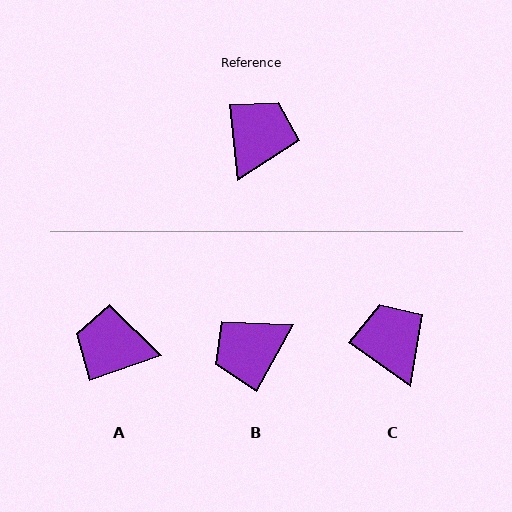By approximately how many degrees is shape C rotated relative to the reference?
Approximately 48 degrees counter-clockwise.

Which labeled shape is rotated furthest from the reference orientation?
B, about 144 degrees away.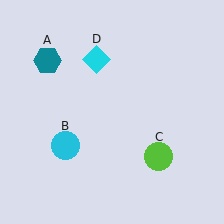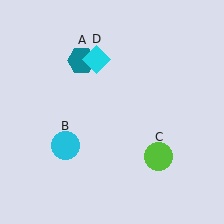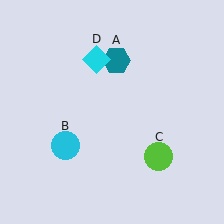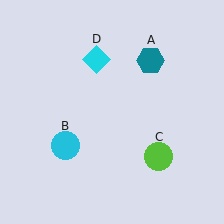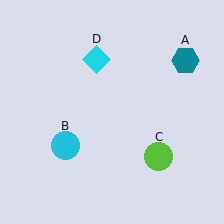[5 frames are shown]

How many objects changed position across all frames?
1 object changed position: teal hexagon (object A).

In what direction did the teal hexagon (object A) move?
The teal hexagon (object A) moved right.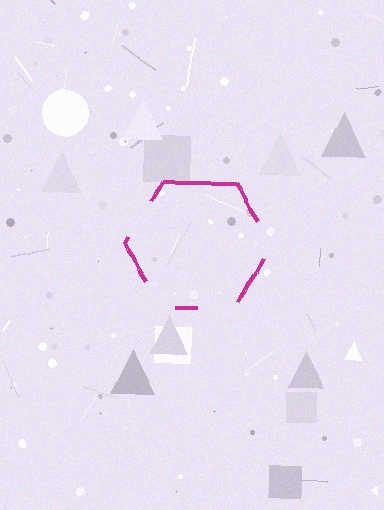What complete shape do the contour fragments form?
The contour fragments form a hexagon.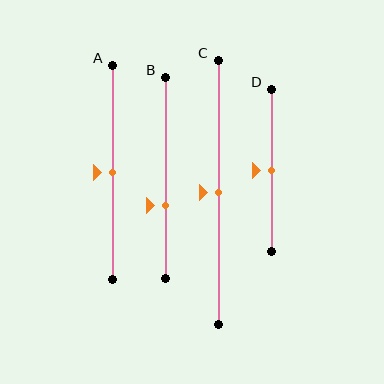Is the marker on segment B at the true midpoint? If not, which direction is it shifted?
No, the marker on segment B is shifted downward by about 14% of the segment length.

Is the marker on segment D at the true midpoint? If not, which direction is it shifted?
Yes, the marker on segment D is at the true midpoint.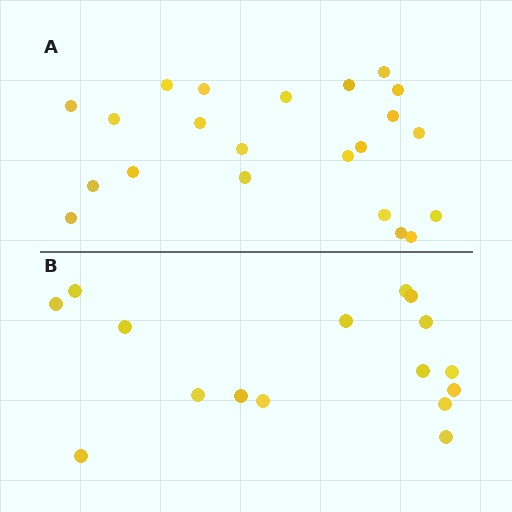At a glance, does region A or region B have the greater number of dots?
Region A (the top region) has more dots.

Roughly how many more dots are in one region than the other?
Region A has about 6 more dots than region B.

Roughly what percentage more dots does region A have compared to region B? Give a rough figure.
About 40% more.